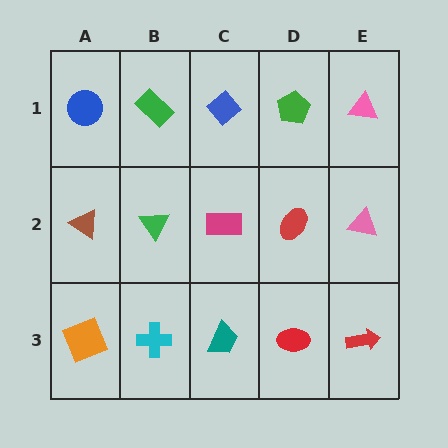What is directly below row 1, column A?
A brown triangle.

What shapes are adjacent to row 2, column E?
A pink triangle (row 1, column E), a red arrow (row 3, column E), a red ellipse (row 2, column D).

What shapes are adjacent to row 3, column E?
A pink triangle (row 2, column E), a red ellipse (row 3, column D).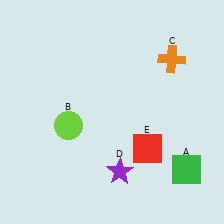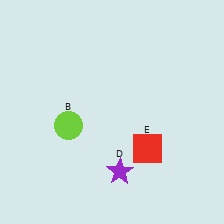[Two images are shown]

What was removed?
The orange cross (C), the green square (A) were removed in Image 2.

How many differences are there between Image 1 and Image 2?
There are 2 differences between the two images.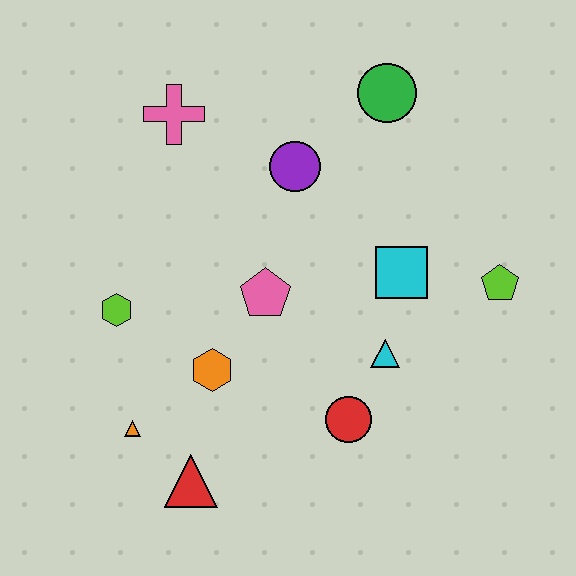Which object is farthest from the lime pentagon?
The orange triangle is farthest from the lime pentagon.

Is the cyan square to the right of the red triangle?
Yes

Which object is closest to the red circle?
The cyan triangle is closest to the red circle.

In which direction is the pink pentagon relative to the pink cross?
The pink pentagon is below the pink cross.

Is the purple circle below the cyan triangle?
No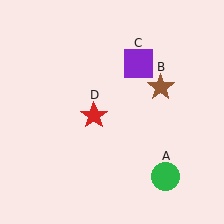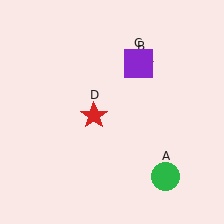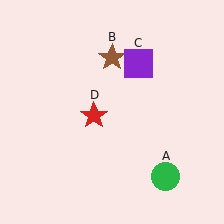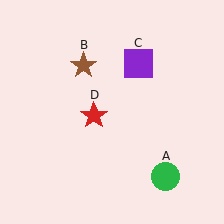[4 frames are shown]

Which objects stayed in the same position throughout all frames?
Green circle (object A) and purple square (object C) and red star (object D) remained stationary.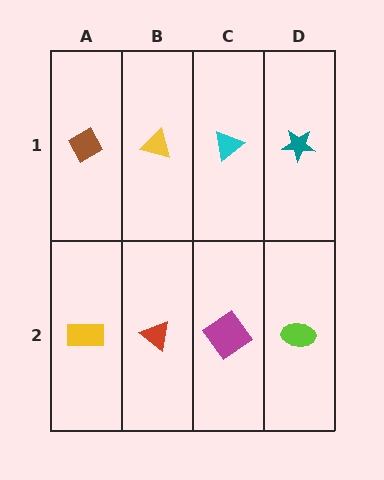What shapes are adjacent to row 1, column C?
A magenta diamond (row 2, column C), a yellow triangle (row 1, column B), a teal star (row 1, column D).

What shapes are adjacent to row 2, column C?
A cyan triangle (row 1, column C), a red triangle (row 2, column B), a lime ellipse (row 2, column D).